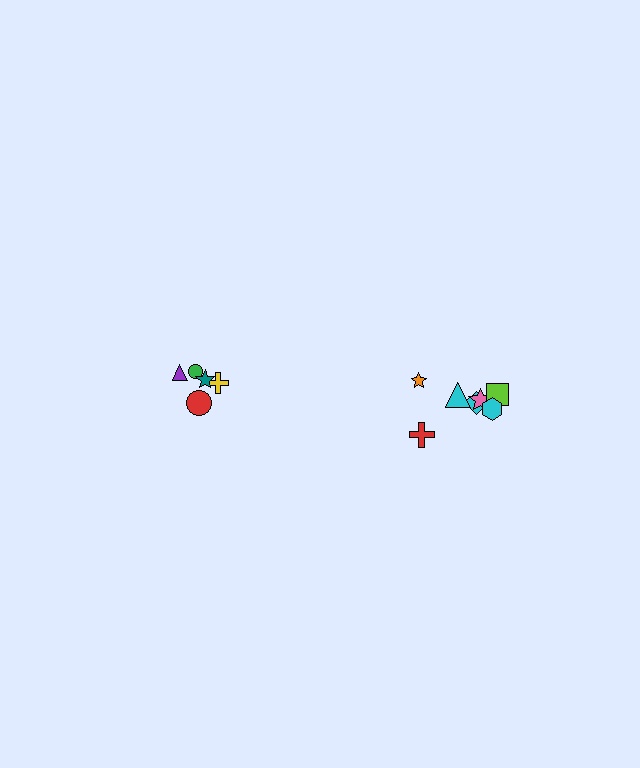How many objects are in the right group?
There are 7 objects.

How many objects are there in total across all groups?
There are 12 objects.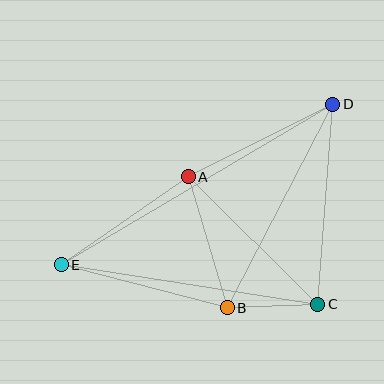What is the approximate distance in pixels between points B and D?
The distance between B and D is approximately 229 pixels.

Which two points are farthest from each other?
Points D and E are farthest from each other.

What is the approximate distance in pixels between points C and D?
The distance between C and D is approximately 200 pixels.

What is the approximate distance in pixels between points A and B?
The distance between A and B is approximately 136 pixels.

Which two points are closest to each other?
Points B and C are closest to each other.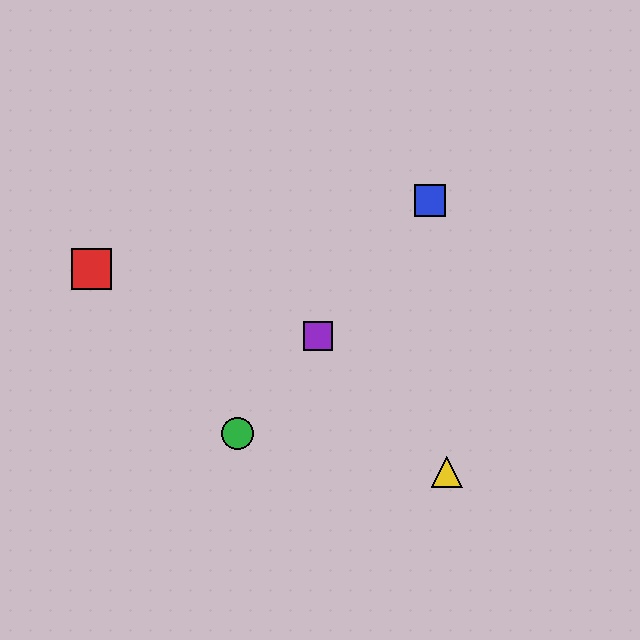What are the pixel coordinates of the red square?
The red square is at (92, 269).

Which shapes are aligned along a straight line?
The blue square, the green circle, the purple square are aligned along a straight line.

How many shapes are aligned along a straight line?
3 shapes (the blue square, the green circle, the purple square) are aligned along a straight line.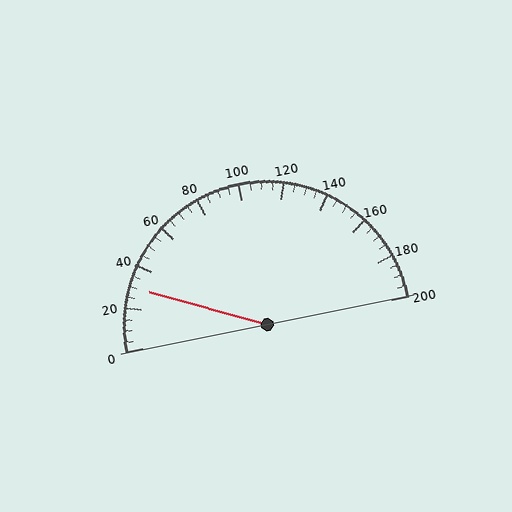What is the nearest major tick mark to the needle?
The nearest major tick mark is 40.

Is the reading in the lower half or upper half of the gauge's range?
The reading is in the lower half of the range (0 to 200).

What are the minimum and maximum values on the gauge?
The gauge ranges from 0 to 200.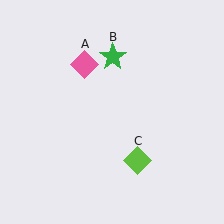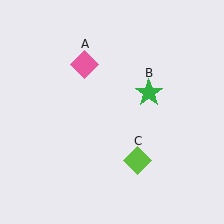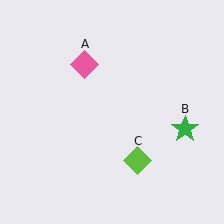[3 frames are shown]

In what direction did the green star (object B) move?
The green star (object B) moved down and to the right.